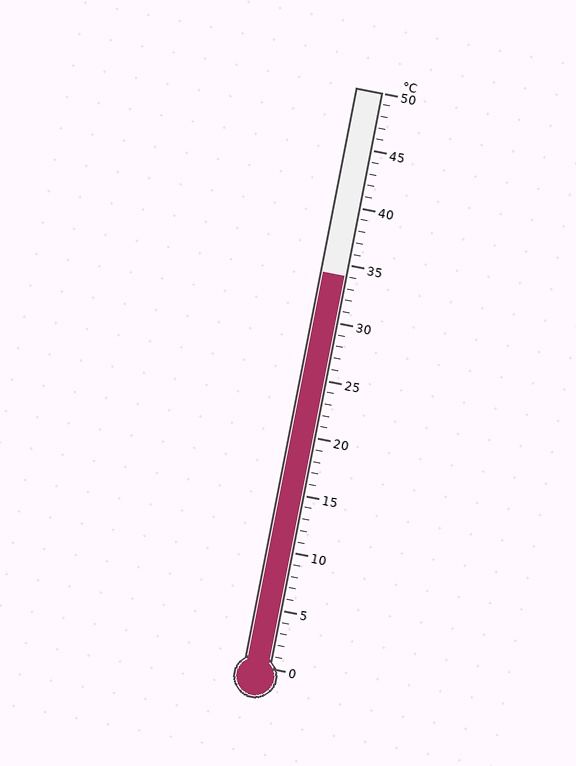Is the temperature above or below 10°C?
The temperature is above 10°C.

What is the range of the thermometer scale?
The thermometer scale ranges from 0°C to 50°C.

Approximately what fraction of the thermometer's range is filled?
The thermometer is filled to approximately 70% of its range.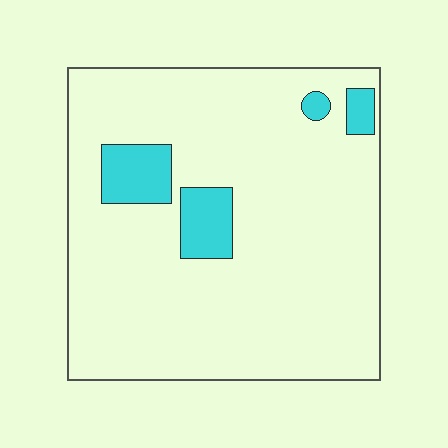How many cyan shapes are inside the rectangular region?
4.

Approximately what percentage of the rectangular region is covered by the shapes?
Approximately 10%.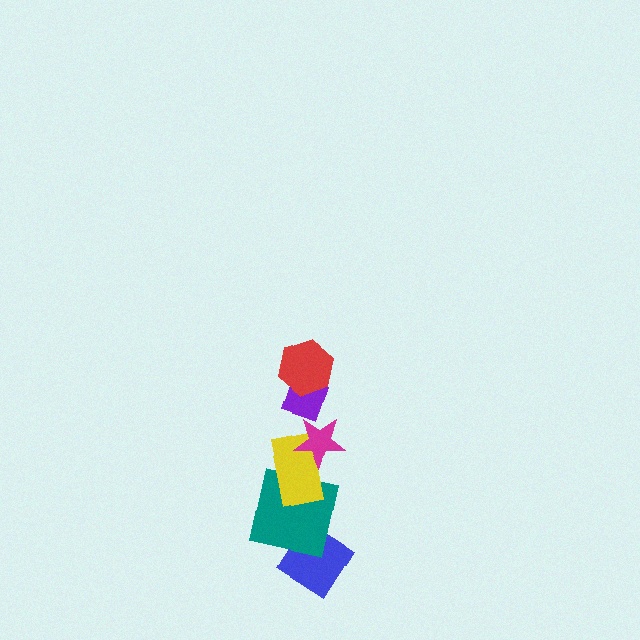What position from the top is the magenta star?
The magenta star is 3rd from the top.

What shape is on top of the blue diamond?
The teal square is on top of the blue diamond.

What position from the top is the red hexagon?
The red hexagon is 1st from the top.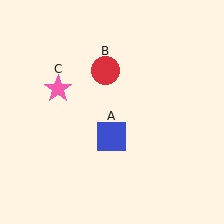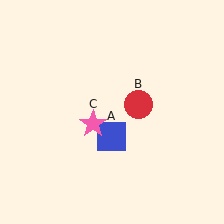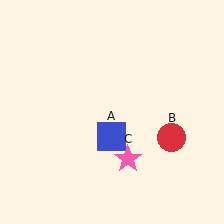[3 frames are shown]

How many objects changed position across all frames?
2 objects changed position: red circle (object B), pink star (object C).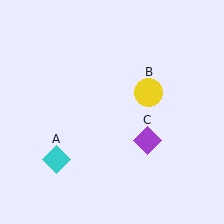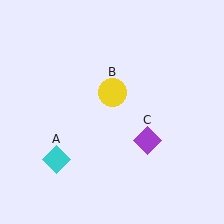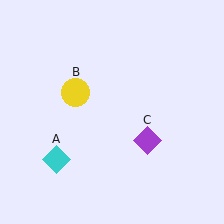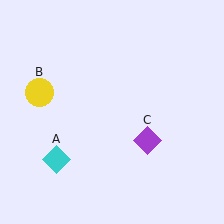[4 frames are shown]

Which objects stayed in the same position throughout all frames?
Cyan diamond (object A) and purple diamond (object C) remained stationary.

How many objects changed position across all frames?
1 object changed position: yellow circle (object B).